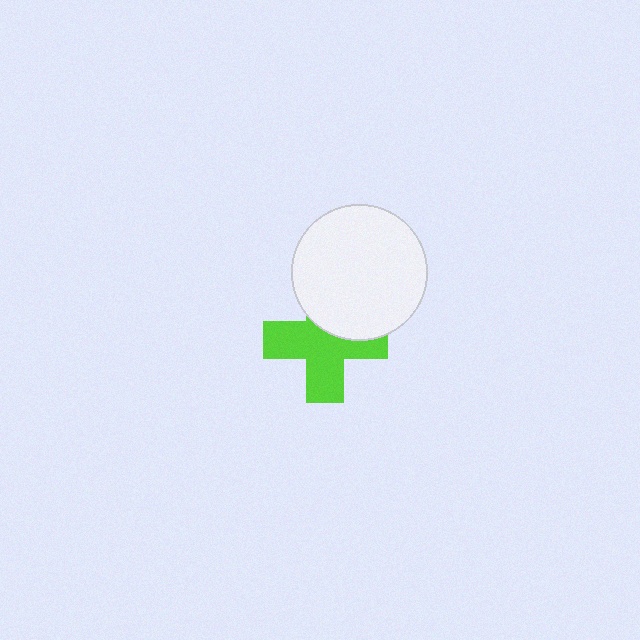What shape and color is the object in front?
The object in front is a white circle.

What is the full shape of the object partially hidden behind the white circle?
The partially hidden object is a lime cross.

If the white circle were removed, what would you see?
You would see the complete lime cross.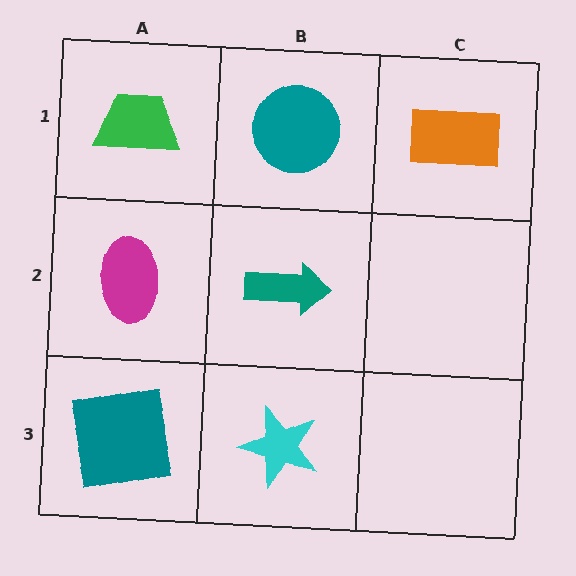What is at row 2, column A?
A magenta ellipse.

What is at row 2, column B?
A teal arrow.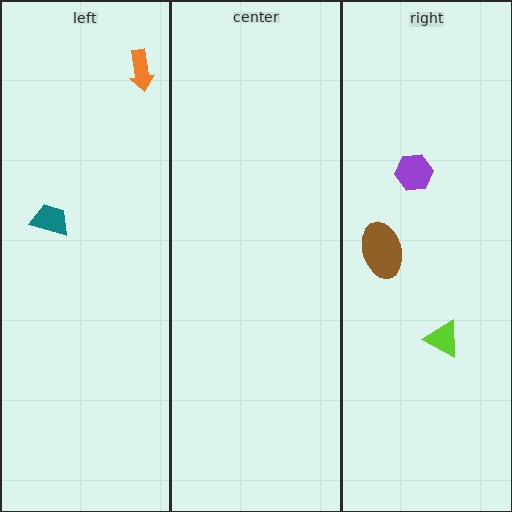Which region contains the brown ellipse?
The right region.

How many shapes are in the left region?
2.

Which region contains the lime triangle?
The right region.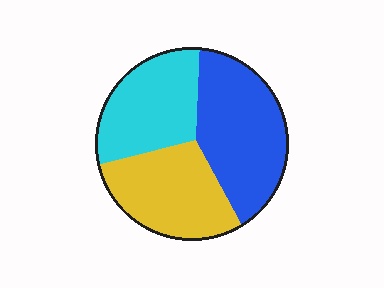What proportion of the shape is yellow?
Yellow covers 32% of the shape.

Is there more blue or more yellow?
Blue.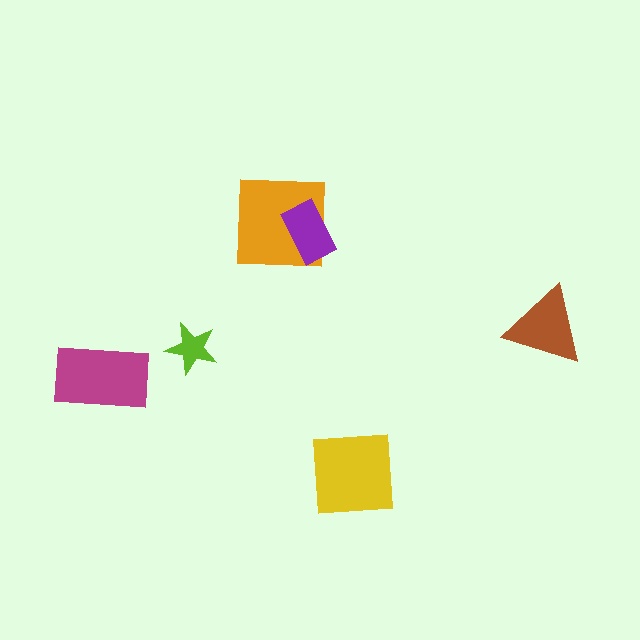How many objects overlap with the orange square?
1 object overlaps with the orange square.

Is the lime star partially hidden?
No, no other shape covers it.